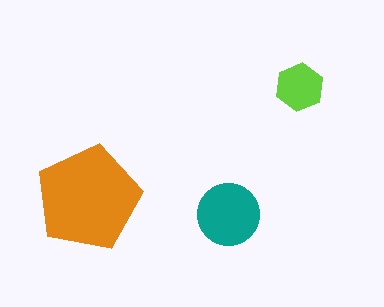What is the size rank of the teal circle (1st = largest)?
2nd.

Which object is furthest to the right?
The lime hexagon is rightmost.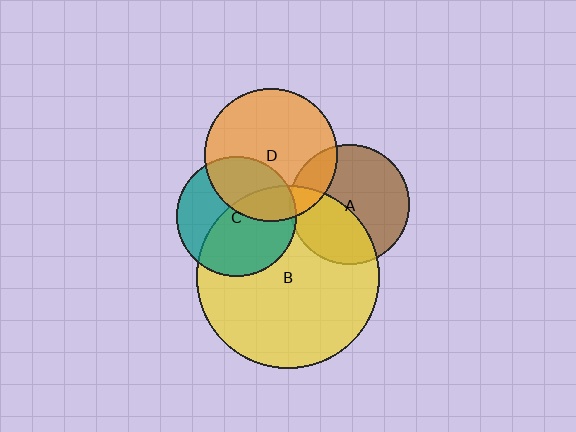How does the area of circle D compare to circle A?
Approximately 1.2 times.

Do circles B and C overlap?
Yes.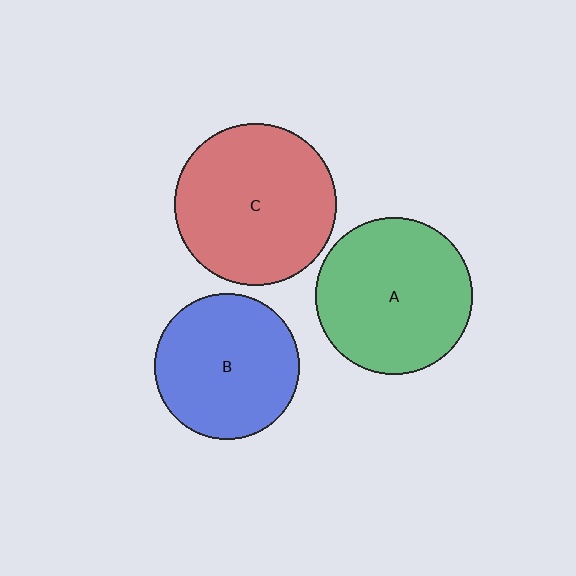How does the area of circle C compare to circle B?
Approximately 1.2 times.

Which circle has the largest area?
Circle C (red).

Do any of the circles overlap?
No, none of the circles overlap.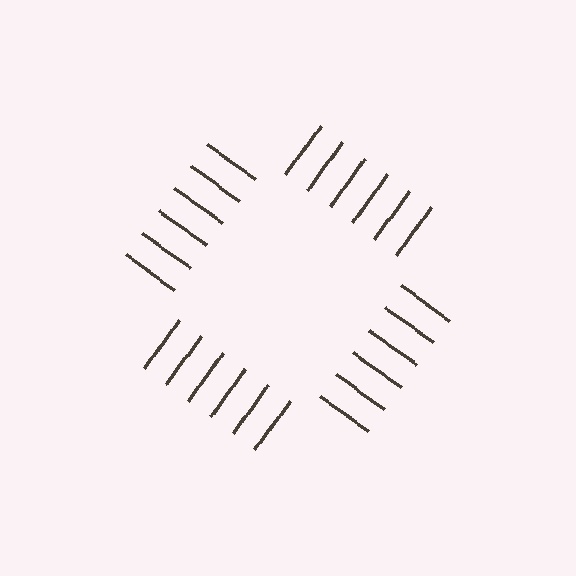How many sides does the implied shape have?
4 sides — the line-ends trace a square.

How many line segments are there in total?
24 — 6 along each of the 4 edges.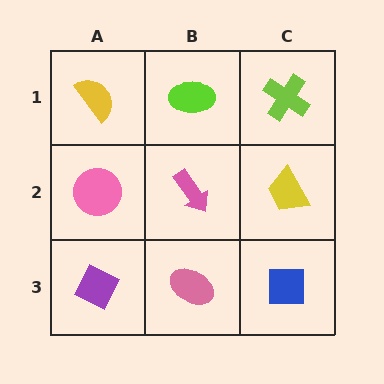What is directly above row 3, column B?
A pink arrow.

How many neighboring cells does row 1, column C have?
2.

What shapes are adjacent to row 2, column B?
A lime ellipse (row 1, column B), a pink ellipse (row 3, column B), a pink circle (row 2, column A), a yellow trapezoid (row 2, column C).